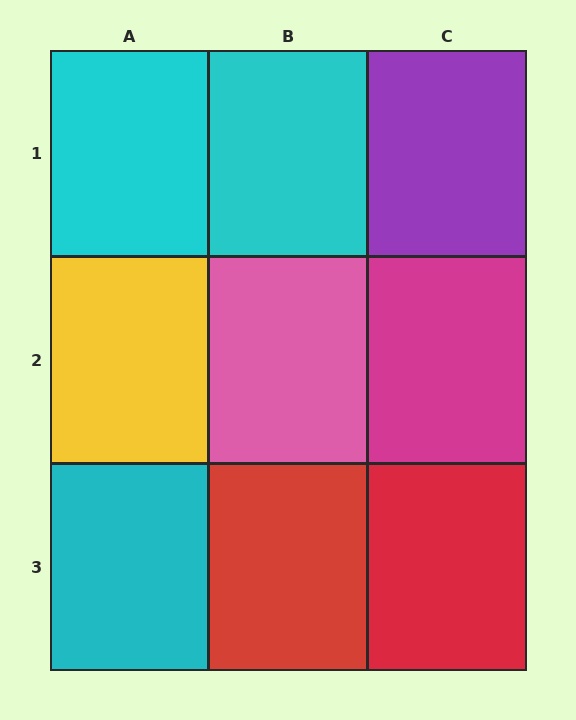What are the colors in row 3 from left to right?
Cyan, red, red.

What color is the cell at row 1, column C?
Purple.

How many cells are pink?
1 cell is pink.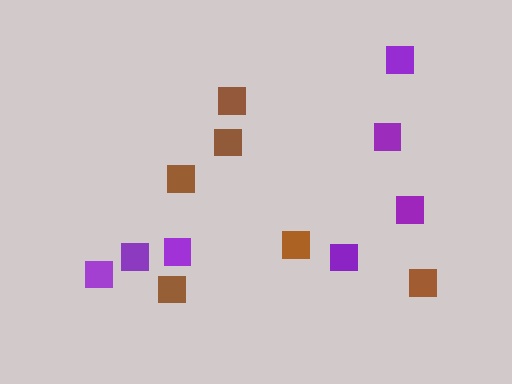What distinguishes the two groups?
There are 2 groups: one group of purple squares (7) and one group of brown squares (6).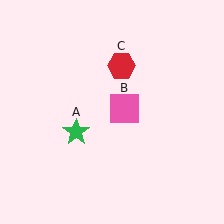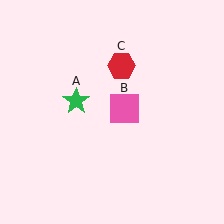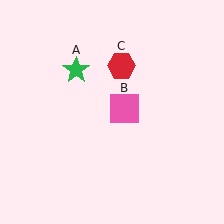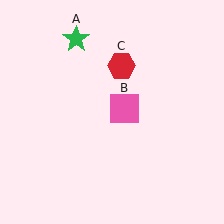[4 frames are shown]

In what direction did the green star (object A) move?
The green star (object A) moved up.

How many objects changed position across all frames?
1 object changed position: green star (object A).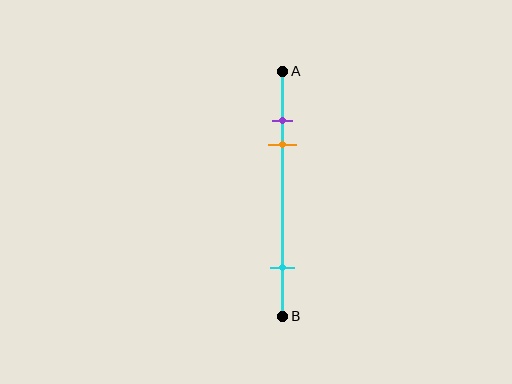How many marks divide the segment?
There are 3 marks dividing the segment.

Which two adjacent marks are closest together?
The purple and orange marks are the closest adjacent pair.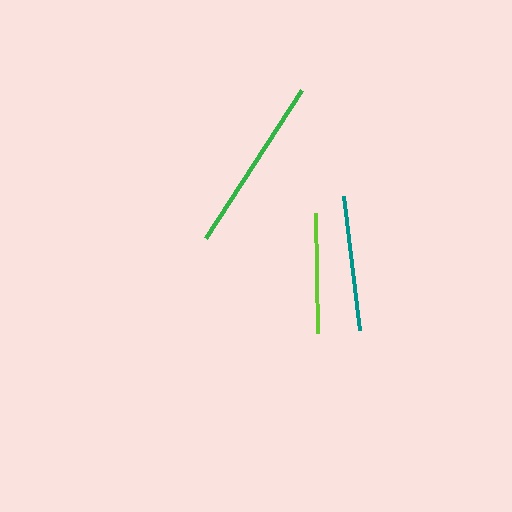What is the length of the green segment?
The green segment is approximately 177 pixels long.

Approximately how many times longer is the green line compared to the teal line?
The green line is approximately 1.3 times the length of the teal line.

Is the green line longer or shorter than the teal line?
The green line is longer than the teal line.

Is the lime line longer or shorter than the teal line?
The teal line is longer than the lime line.